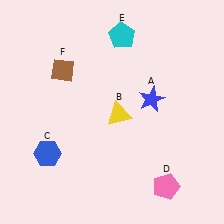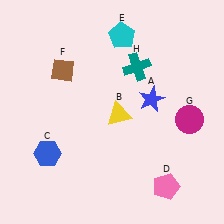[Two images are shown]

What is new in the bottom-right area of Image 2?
A magenta circle (G) was added in the bottom-right area of Image 2.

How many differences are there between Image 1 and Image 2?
There are 2 differences between the two images.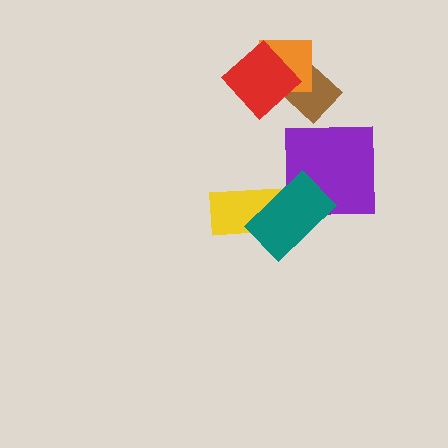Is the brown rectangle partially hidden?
Yes, it is partially covered by another shape.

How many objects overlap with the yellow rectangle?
1 object overlaps with the yellow rectangle.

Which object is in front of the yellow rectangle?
The teal rectangle is in front of the yellow rectangle.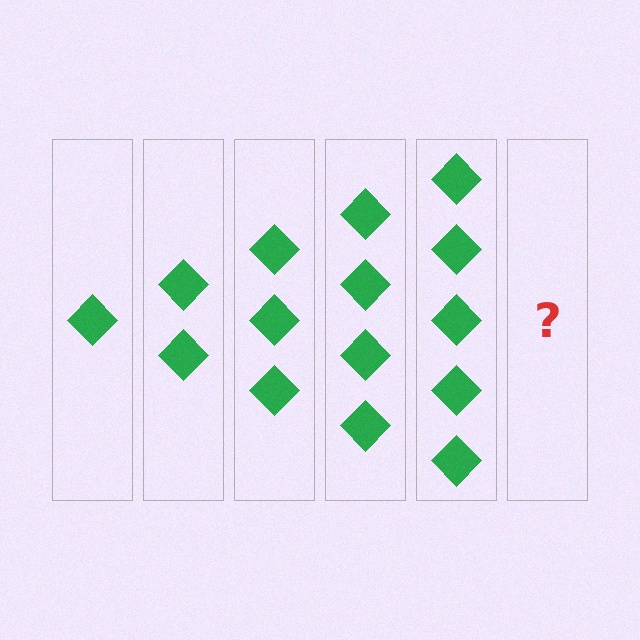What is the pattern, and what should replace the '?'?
The pattern is that each step adds one more diamond. The '?' should be 6 diamonds.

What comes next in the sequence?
The next element should be 6 diamonds.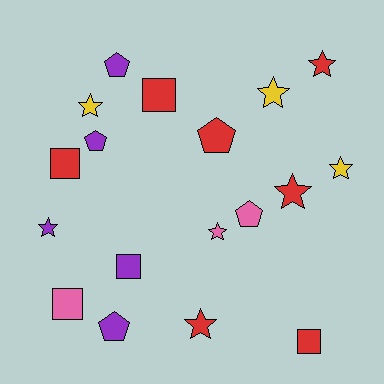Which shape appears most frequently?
Star, with 8 objects.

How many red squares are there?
There are 3 red squares.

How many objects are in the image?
There are 18 objects.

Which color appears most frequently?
Red, with 7 objects.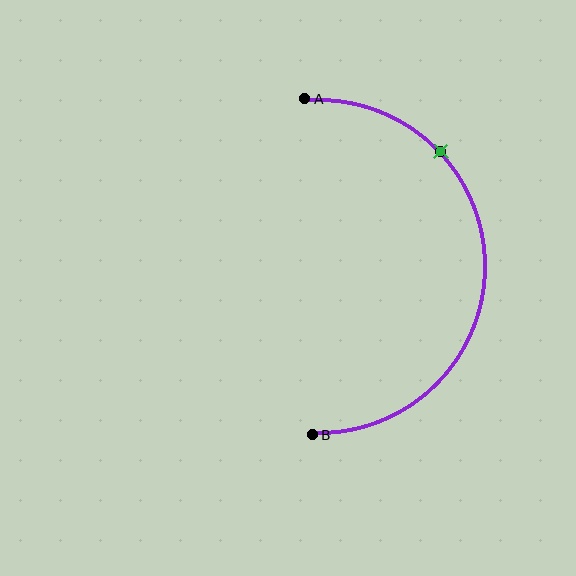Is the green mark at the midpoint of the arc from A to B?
No. The green mark lies on the arc but is closer to endpoint A. The arc midpoint would be at the point on the curve equidistant along the arc from both A and B.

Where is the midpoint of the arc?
The arc midpoint is the point on the curve farthest from the straight line joining A and B. It sits to the right of that line.